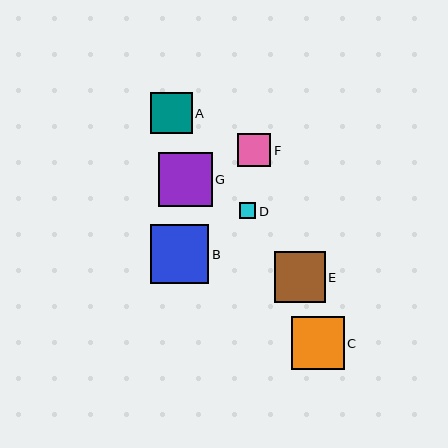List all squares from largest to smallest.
From largest to smallest: B, G, C, E, A, F, D.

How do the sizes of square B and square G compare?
Square B and square G are approximately the same size.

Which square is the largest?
Square B is the largest with a size of approximately 58 pixels.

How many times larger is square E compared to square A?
Square E is approximately 1.2 times the size of square A.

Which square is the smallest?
Square D is the smallest with a size of approximately 17 pixels.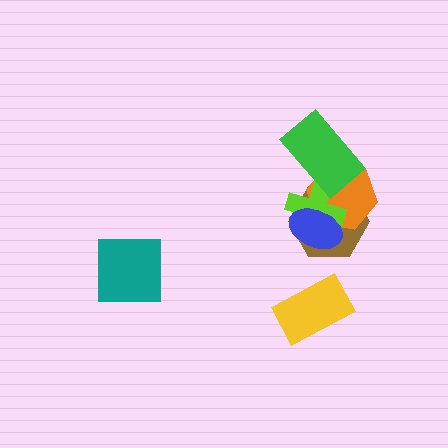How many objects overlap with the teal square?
0 objects overlap with the teal square.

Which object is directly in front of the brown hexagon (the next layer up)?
The orange hexagon is directly in front of the brown hexagon.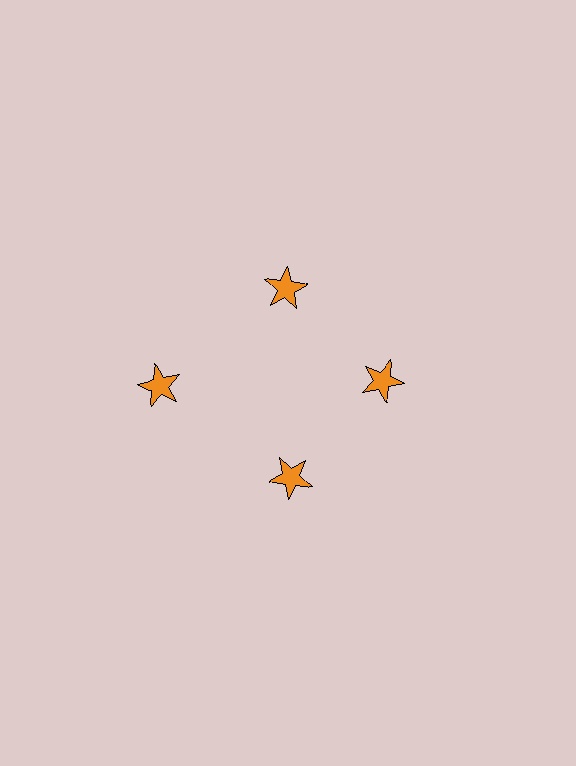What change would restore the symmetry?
The symmetry would be restored by moving it inward, back onto the ring so that all 4 stars sit at equal angles and equal distance from the center.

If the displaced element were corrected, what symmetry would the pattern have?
It would have 4-fold rotational symmetry — the pattern would map onto itself every 90 degrees.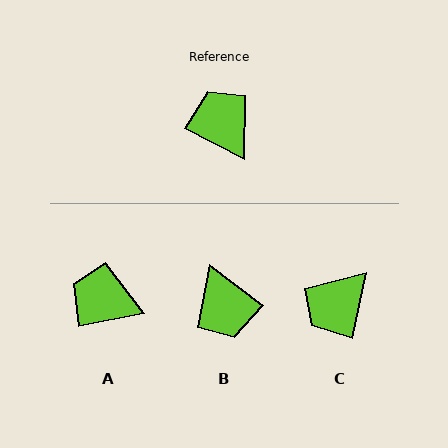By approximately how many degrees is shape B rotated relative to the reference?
Approximately 170 degrees counter-clockwise.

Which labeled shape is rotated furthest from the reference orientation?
B, about 170 degrees away.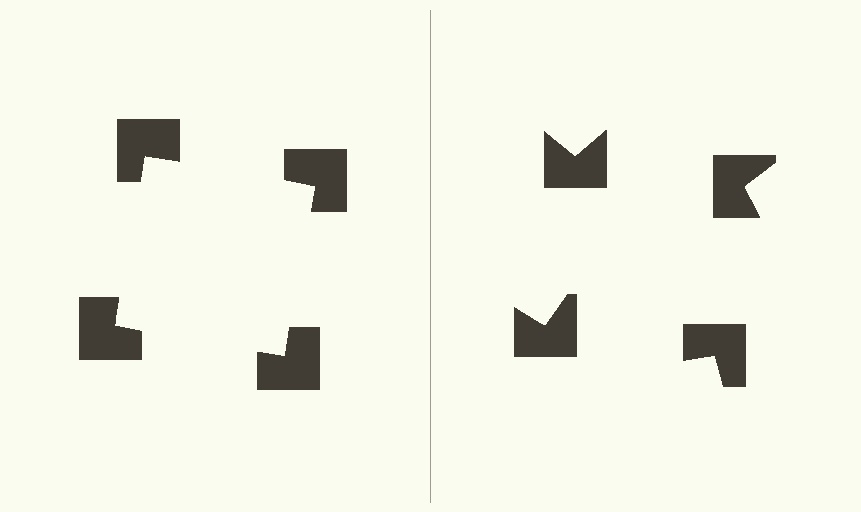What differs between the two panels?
The notched squares are positioned identically on both sides; only the wedge orientations differ. On the left they align to a square; on the right they are misaligned.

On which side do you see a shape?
An illusory square appears on the left side. On the right side the wedge cuts are rotated, so no coherent shape forms.